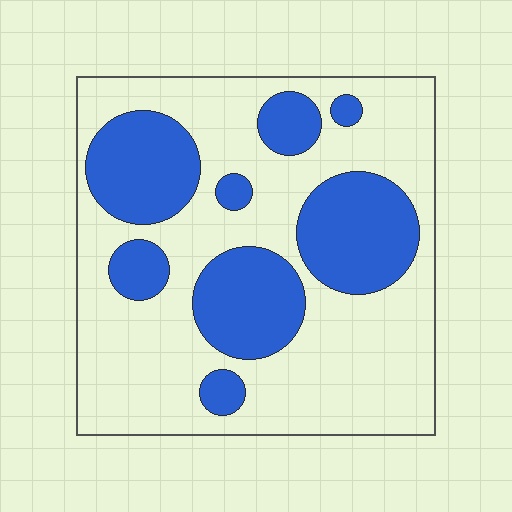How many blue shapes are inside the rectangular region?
8.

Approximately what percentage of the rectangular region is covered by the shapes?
Approximately 35%.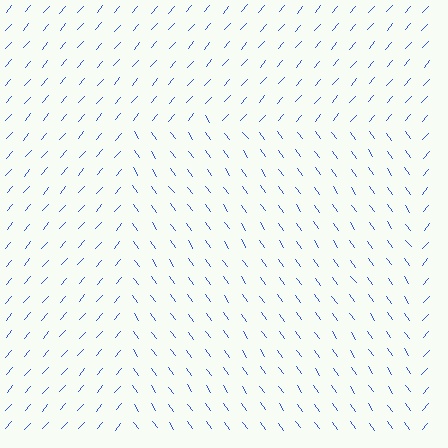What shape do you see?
I see a rectangle.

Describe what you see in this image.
The image is filled with small blue line segments. A rectangle region in the image has lines oriented differently from the surrounding lines, creating a visible texture boundary.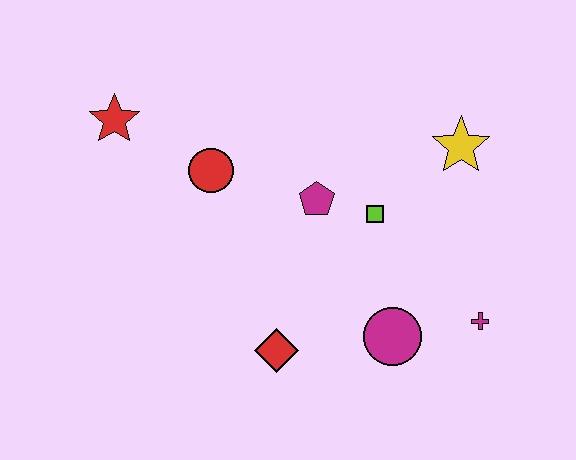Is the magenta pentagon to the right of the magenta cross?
No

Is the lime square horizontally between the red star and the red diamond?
No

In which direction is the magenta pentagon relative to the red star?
The magenta pentagon is to the right of the red star.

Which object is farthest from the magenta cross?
The red star is farthest from the magenta cross.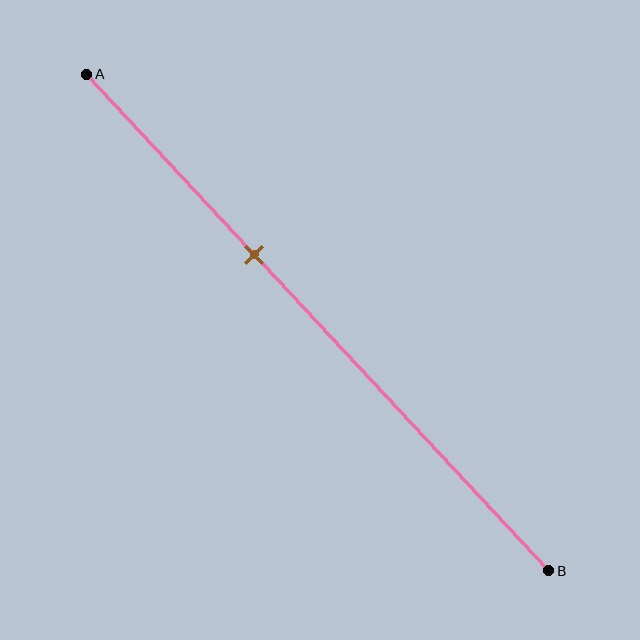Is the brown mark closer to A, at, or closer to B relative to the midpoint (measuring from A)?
The brown mark is closer to point A than the midpoint of segment AB.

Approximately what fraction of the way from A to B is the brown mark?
The brown mark is approximately 35% of the way from A to B.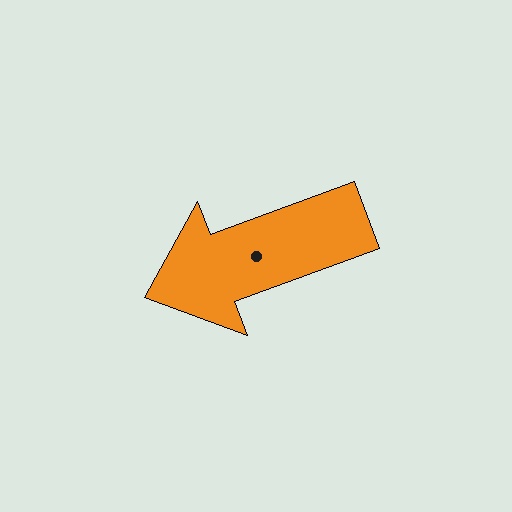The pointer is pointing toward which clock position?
Roughly 8 o'clock.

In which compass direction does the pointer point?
West.